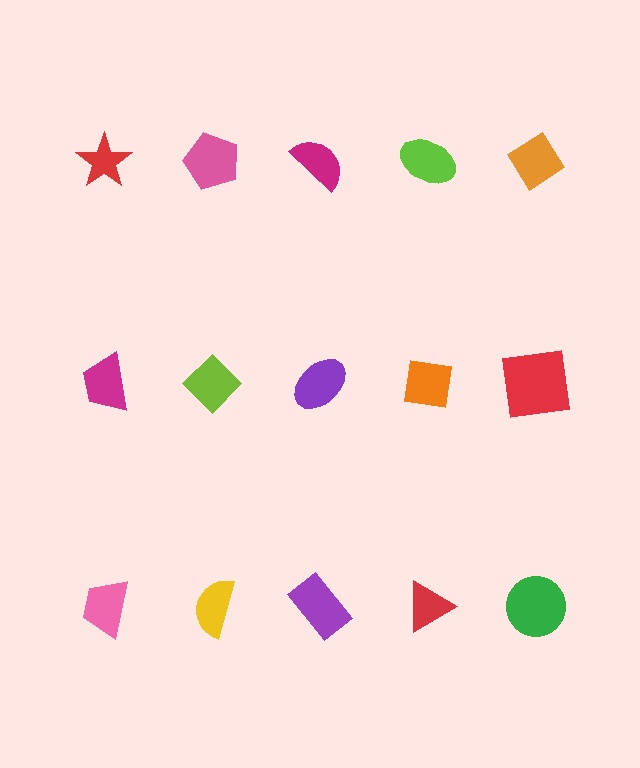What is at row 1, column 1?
A red star.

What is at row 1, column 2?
A pink pentagon.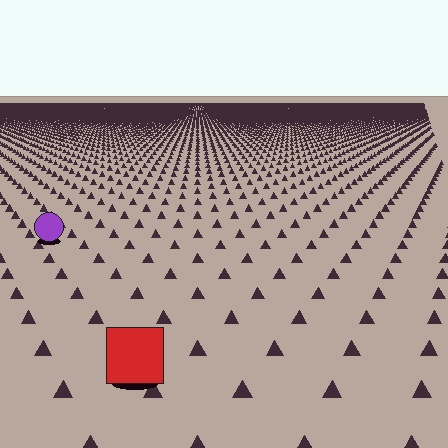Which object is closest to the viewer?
The red square is closest. The texture marks near it are larger and more spread out.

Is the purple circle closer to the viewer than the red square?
No. The red square is closer — you can tell from the texture gradient: the ground texture is coarser near it.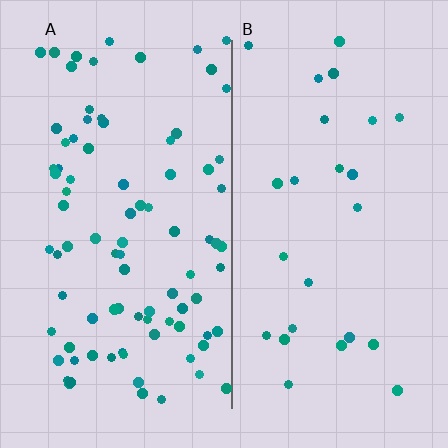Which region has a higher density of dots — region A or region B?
A (the left).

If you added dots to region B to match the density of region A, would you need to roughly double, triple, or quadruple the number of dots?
Approximately triple.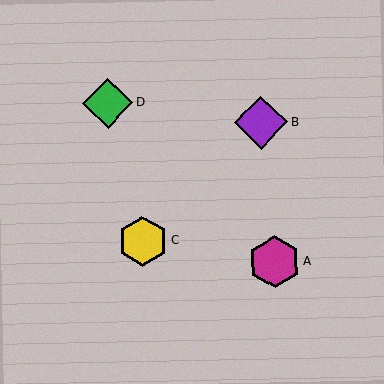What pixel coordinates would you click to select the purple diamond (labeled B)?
Click at (261, 122) to select the purple diamond B.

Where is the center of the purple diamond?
The center of the purple diamond is at (261, 122).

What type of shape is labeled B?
Shape B is a purple diamond.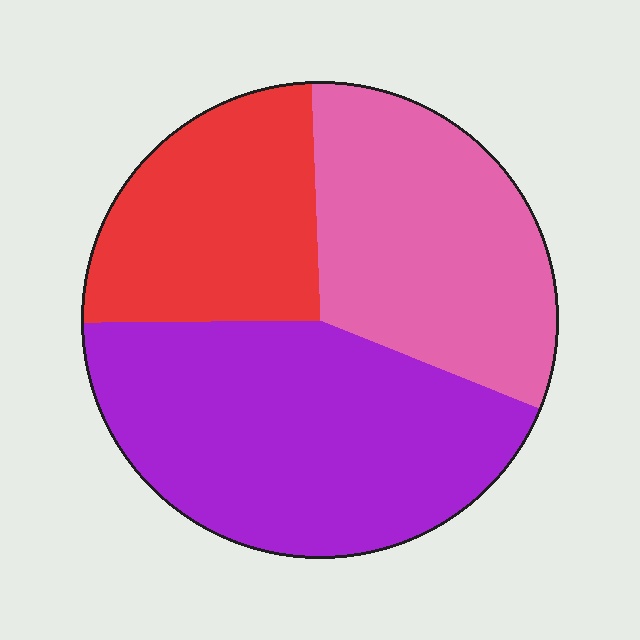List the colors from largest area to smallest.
From largest to smallest: purple, pink, red.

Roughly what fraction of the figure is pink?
Pink takes up about one third (1/3) of the figure.